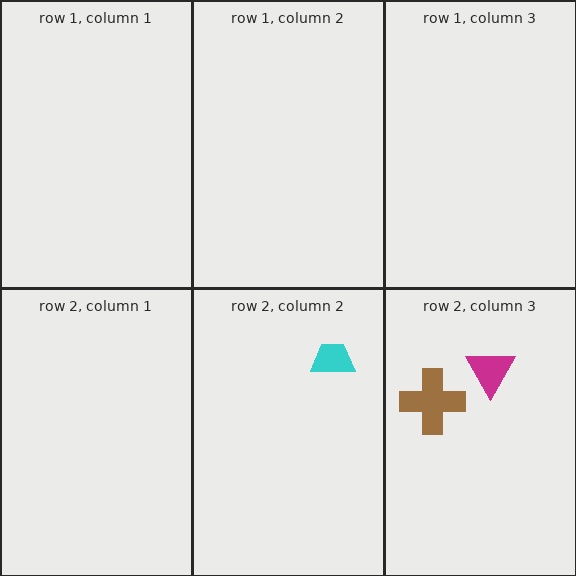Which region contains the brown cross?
The row 2, column 3 region.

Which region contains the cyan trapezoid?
The row 2, column 2 region.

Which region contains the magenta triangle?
The row 2, column 3 region.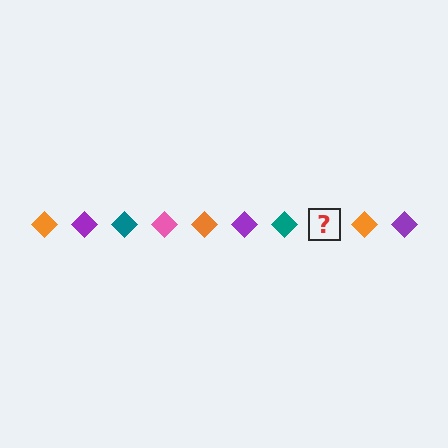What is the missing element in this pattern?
The missing element is a pink diamond.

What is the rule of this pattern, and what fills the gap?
The rule is that the pattern cycles through orange, purple, teal, pink diamonds. The gap should be filled with a pink diamond.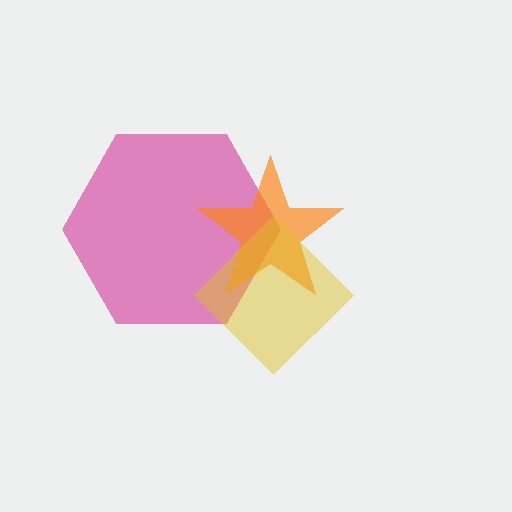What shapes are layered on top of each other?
The layered shapes are: a magenta hexagon, an orange star, a yellow diamond.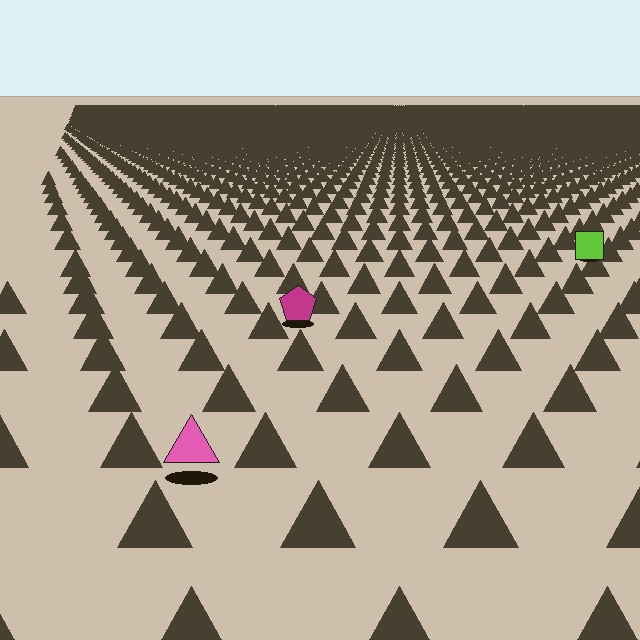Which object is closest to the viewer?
The pink triangle is closest. The texture marks near it are larger and more spread out.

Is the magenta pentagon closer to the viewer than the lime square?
Yes. The magenta pentagon is closer — you can tell from the texture gradient: the ground texture is coarser near it.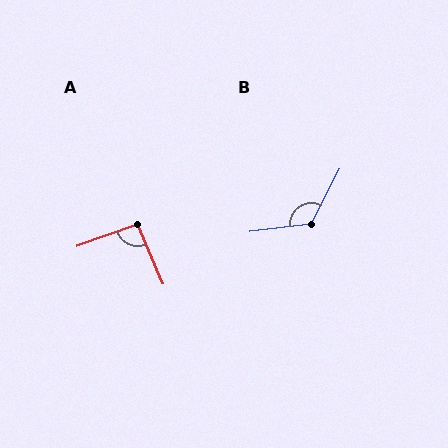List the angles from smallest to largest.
A (94°), B (124°).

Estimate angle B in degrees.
Approximately 124 degrees.